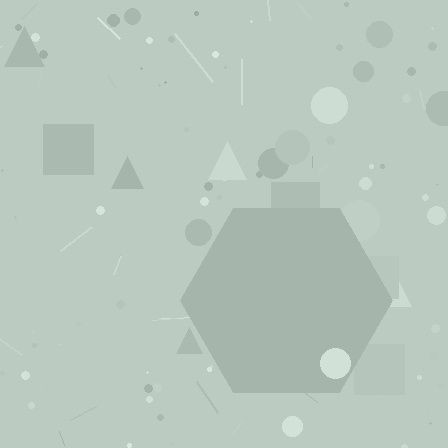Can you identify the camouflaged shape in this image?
The camouflaged shape is a hexagon.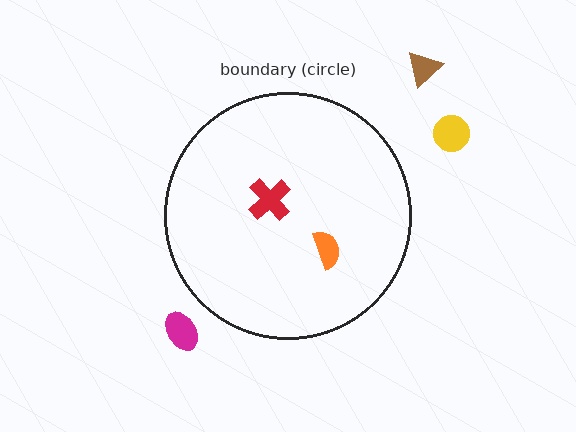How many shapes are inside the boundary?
2 inside, 3 outside.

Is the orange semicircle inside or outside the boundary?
Inside.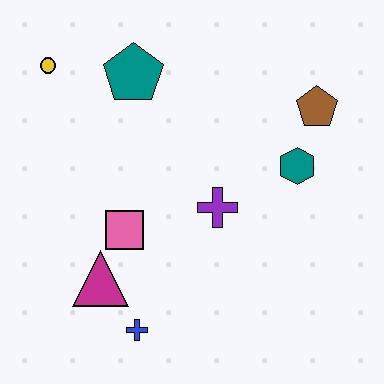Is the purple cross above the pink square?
Yes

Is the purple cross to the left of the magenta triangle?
No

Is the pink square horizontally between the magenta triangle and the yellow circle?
No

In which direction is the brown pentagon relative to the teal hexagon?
The brown pentagon is above the teal hexagon.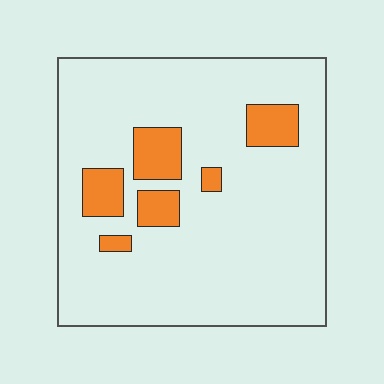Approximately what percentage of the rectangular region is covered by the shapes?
Approximately 15%.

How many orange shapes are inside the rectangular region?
6.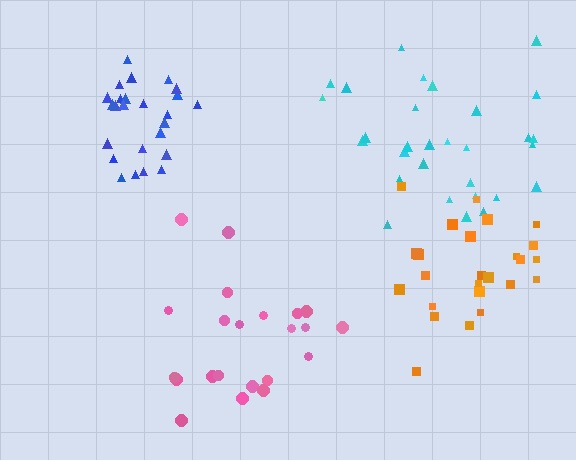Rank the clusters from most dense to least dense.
blue, orange, cyan, pink.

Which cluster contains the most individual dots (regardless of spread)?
Cyan (30).